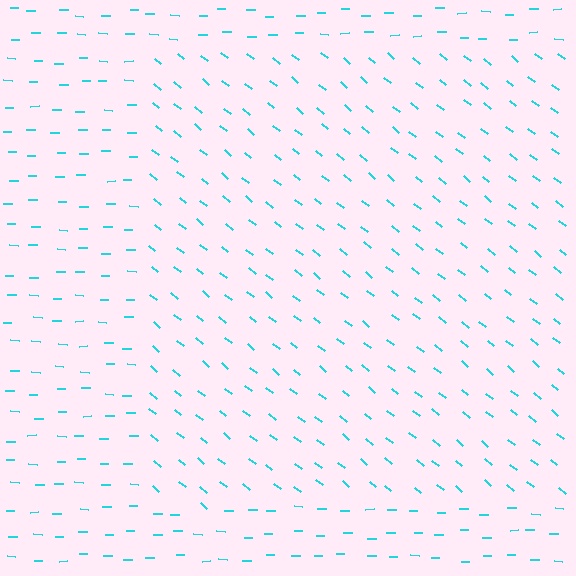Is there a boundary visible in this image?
Yes, there is a texture boundary formed by a change in line orientation.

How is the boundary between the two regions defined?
The boundary is defined purely by a change in line orientation (approximately 38 degrees difference). All lines are the same color and thickness.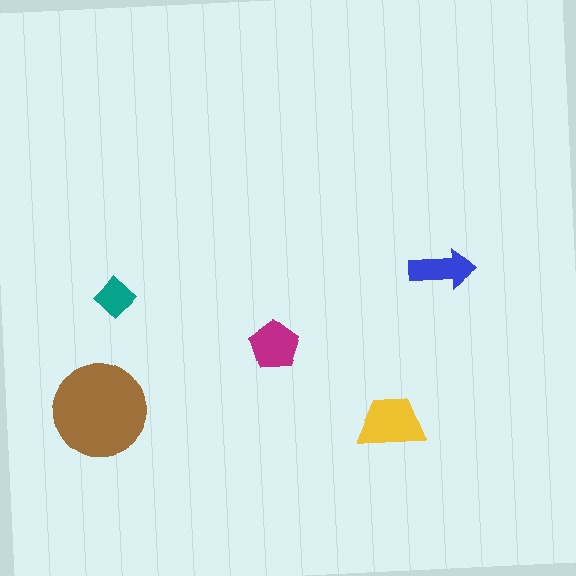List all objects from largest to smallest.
The brown circle, the yellow trapezoid, the magenta pentagon, the blue arrow, the teal diamond.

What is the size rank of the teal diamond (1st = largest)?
5th.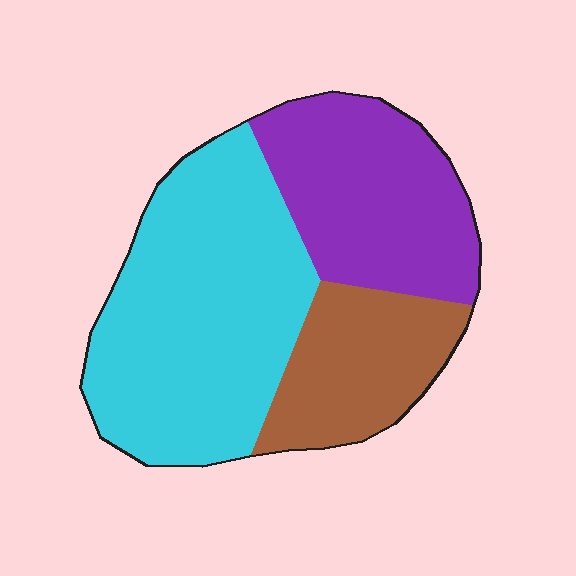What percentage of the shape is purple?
Purple covers roughly 30% of the shape.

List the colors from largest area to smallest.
From largest to smallest: cyan, purple, brown.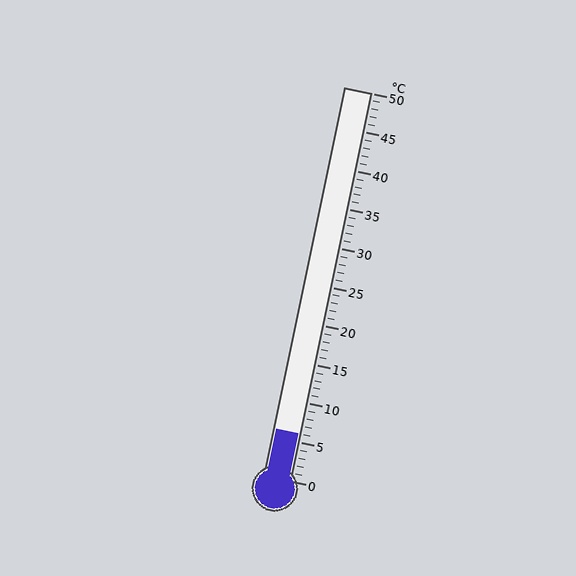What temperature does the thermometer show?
The thermometer shows approximately 6°C.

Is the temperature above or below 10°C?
The temperature is below 10°C.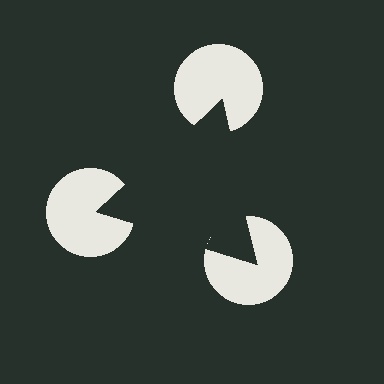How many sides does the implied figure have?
3 sides.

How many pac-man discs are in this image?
There are 3 — one at each vertex of the illusory triangle.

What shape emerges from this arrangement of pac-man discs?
An illusory triangle — its edges are inferred from the aligned wedge cuts in the pac-man discs, not physically drawn.